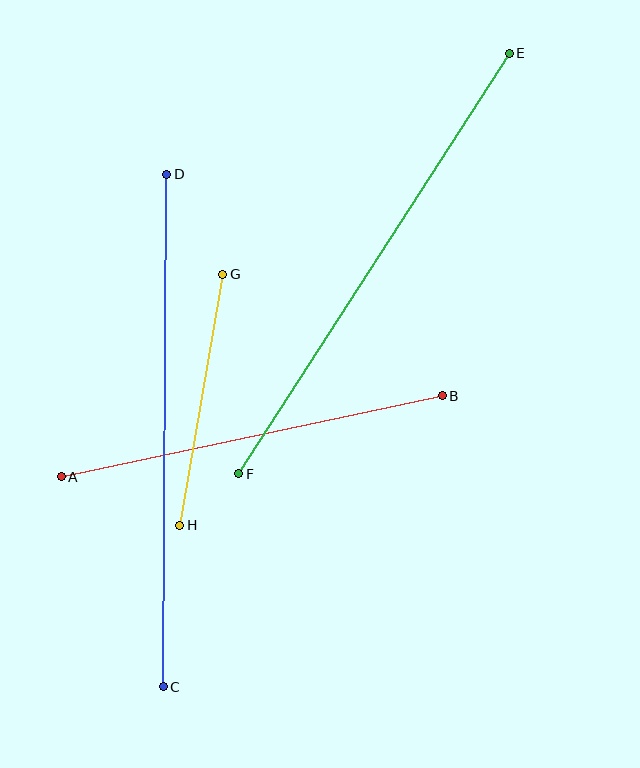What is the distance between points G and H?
The distance is approximately 255 pixels.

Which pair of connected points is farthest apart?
Points C and D are farthest apart.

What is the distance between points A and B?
The distance is approximately 389 pixels.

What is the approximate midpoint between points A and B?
The midpoint is at approximately (252, 436) pixels.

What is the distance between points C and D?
The distance is approximately 513 pixels.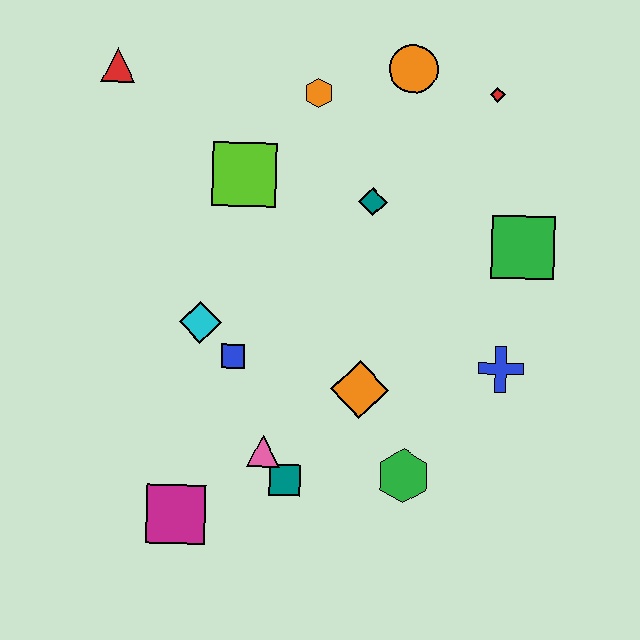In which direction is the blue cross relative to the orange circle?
The blue cross is below the orange circle.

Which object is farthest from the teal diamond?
The magenta square is farthest from the teal diamond.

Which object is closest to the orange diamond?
The green hexagon is closest to the orange diamond.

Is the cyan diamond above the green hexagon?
Yes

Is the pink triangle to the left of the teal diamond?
Yes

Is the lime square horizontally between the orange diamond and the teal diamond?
No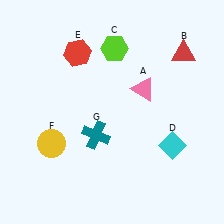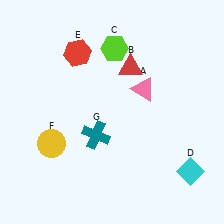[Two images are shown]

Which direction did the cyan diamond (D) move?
The cyan diamond (D) moved down.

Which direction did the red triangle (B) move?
The red triangle (B) moved left.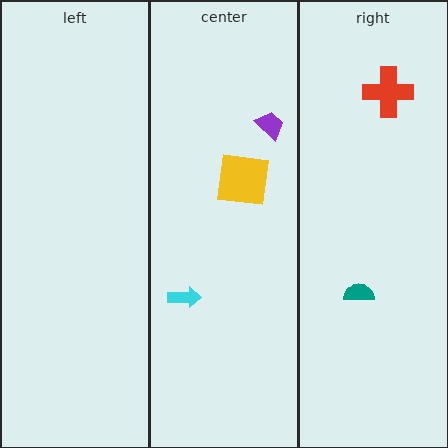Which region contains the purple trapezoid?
The center region.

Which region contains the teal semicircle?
The right region.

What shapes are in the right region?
The teal semicircle, the red cross.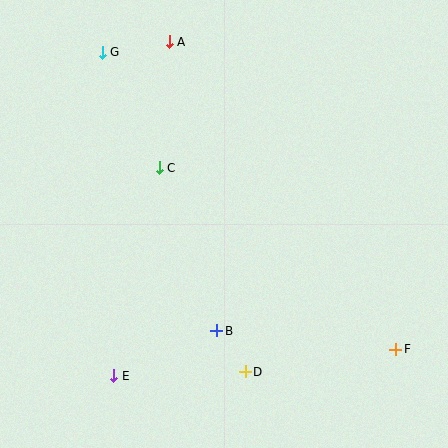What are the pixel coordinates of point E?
Point E is at (114, 376).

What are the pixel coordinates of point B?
Point B is at (217, 331).